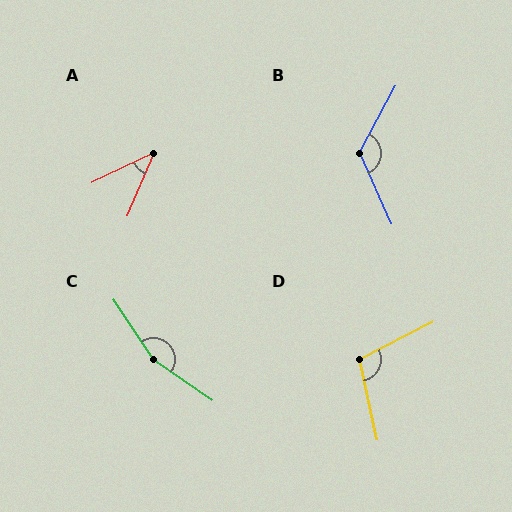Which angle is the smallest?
A, at approximately 41 degrees.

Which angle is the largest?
C, at approximately 158 degrees.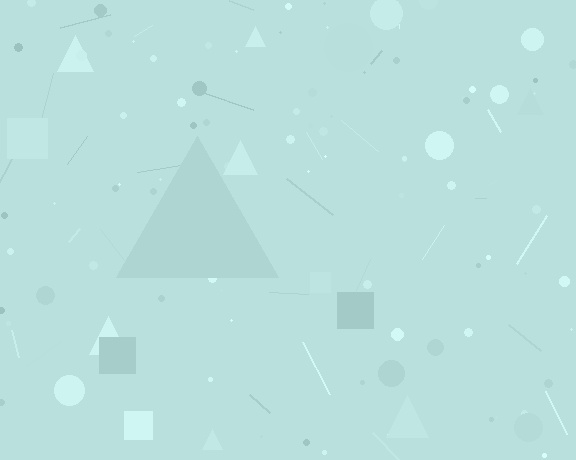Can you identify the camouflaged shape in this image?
The camouflaged shape is a triangle.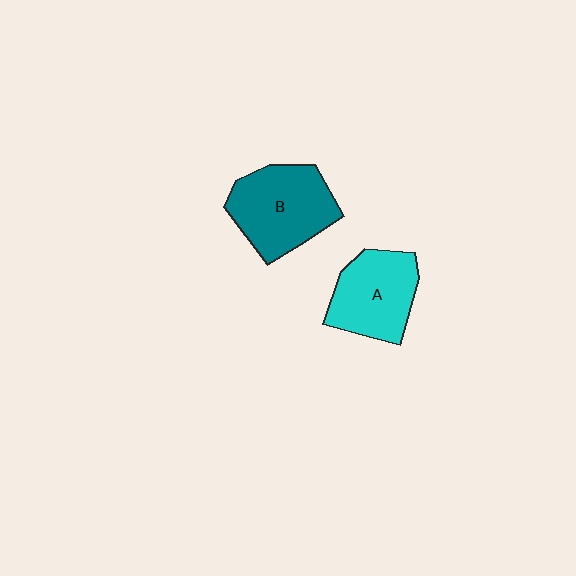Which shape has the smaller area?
Shape A (cyan).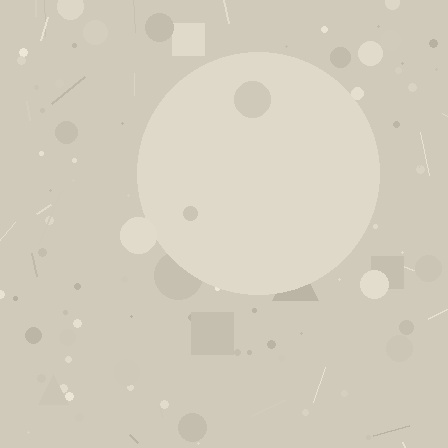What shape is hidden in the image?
A circle is hidden in the image.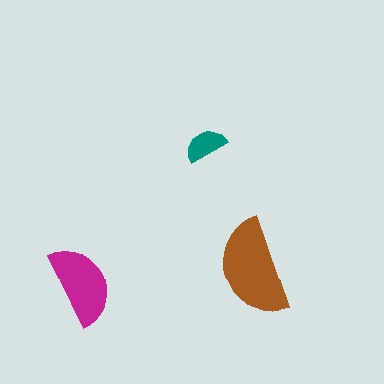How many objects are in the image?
There are 3 objects in the image.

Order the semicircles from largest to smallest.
the brown one, the magenta one, the teal one.